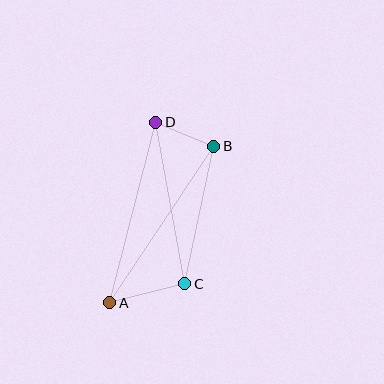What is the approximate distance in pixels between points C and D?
The distance between C and D is approximately 164 pixels.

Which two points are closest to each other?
Points B and D are closest to each other.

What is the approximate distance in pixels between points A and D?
The distance between A and D is approximately 186 pixels.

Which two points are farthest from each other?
Points A and B are farthest from each other.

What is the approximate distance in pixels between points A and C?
The distance between A and C is approximately 77 pixels.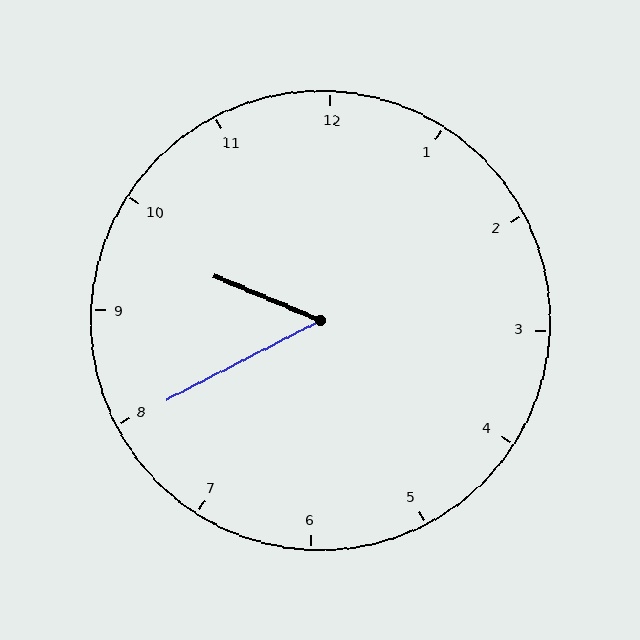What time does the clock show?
9:40.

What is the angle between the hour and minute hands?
Approximately 50 degrees.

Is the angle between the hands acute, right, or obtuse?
It is acute.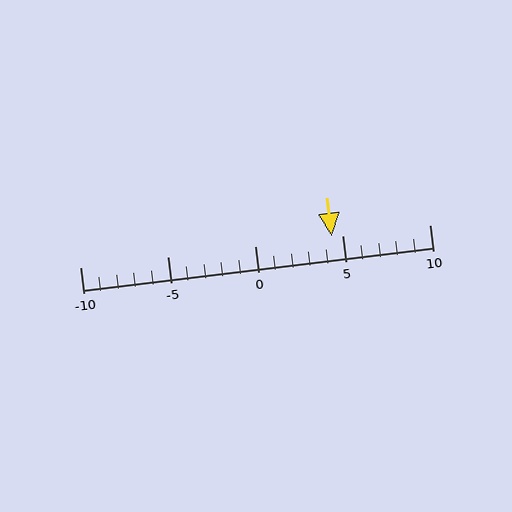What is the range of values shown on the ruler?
The ruler shows values from -10 to 10.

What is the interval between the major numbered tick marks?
The major tick marks are spaced 5 units apart.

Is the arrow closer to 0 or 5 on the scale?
The arrow is closer to 5.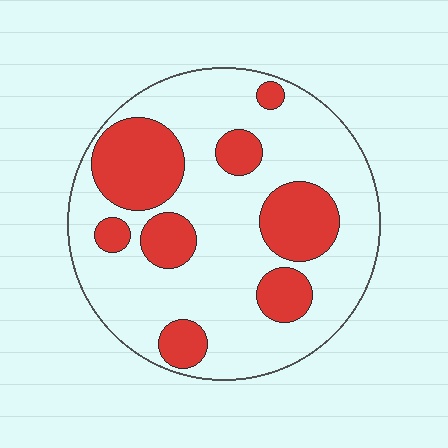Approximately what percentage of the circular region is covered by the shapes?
Approximately 30%.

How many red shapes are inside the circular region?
8.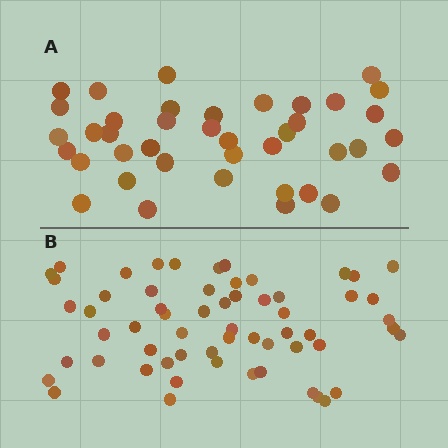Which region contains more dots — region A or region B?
Region B (the bottom region) has more dots.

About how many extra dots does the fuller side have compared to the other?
Region B has approximately 20 more dots than region A.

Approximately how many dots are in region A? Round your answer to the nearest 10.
About 40 dots.